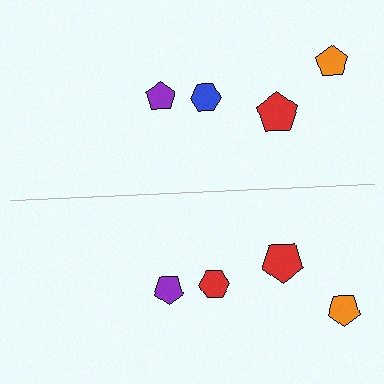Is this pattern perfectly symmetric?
No, the pattern is not perfectly symmetric. The red hexagon on the bottom side breaks the symmetry — its mirror counterpart is blue.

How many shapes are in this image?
There are 8 shapes in this image.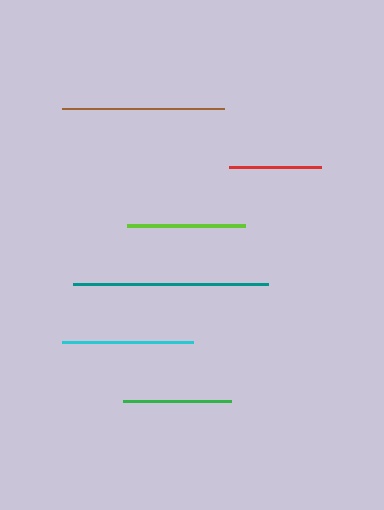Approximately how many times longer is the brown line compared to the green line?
The brown line is approximately 1.5 times the length of the green line.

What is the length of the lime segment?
The lime segment is approximately 119 pixels long.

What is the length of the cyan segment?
The cyan segment is approximately 131 pixels long.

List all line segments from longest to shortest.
From longest to shortest: teal, brown, cyan, lime, green, red.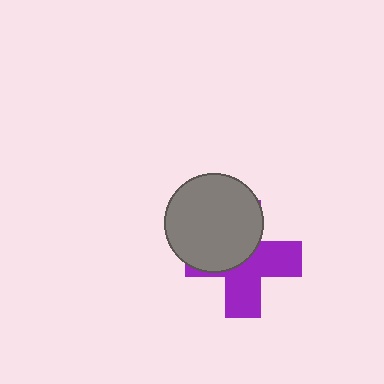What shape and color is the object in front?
The object in front is a gray circle.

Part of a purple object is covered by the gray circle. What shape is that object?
It is a cross.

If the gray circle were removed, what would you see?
You would see the complete purple cross.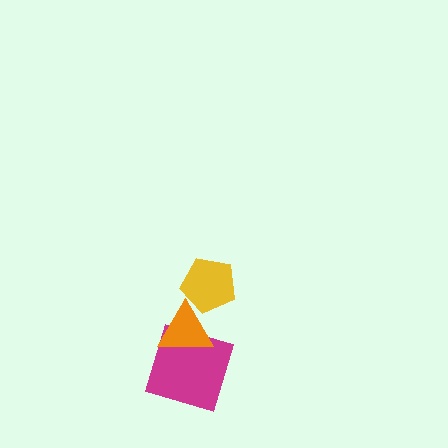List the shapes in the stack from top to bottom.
From top to bottom: the yellow pentagon, the orange triangle, the magenta square.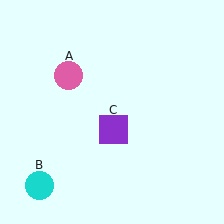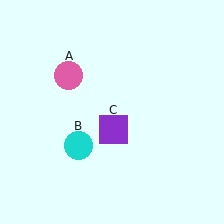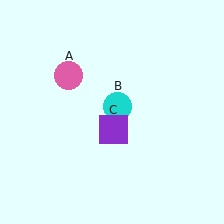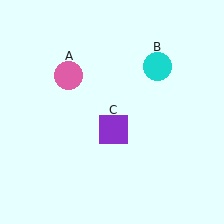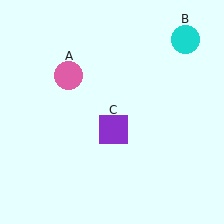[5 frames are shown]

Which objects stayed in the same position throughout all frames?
Pink circle (object A) and purple square (object C) remained stationary.